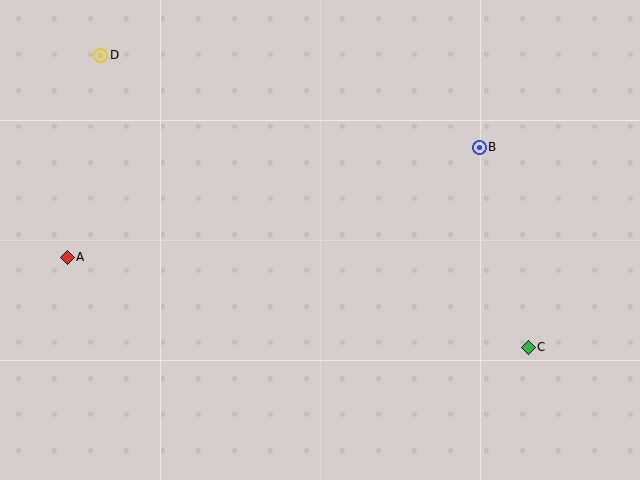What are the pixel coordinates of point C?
Point C is at (528, 347).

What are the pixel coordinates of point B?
Point B is at (479, 147).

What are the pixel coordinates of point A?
Point A is at (67, 257).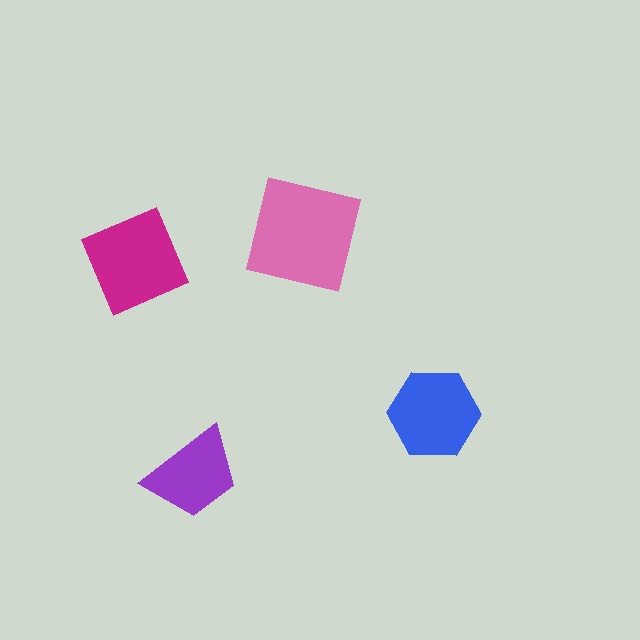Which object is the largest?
The pink square.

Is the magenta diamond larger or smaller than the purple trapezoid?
Larger.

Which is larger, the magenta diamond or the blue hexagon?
The magenta diamond.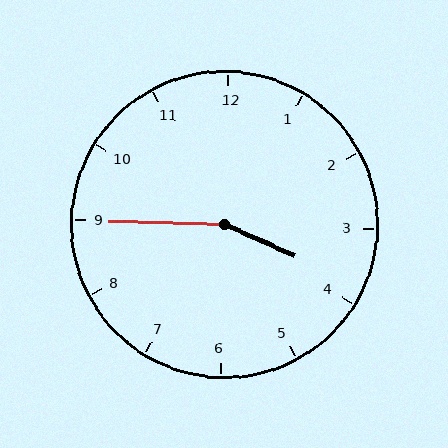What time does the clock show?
3:45.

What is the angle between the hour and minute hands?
Approximately 158 degrees.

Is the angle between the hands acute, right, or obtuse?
It is obtuse.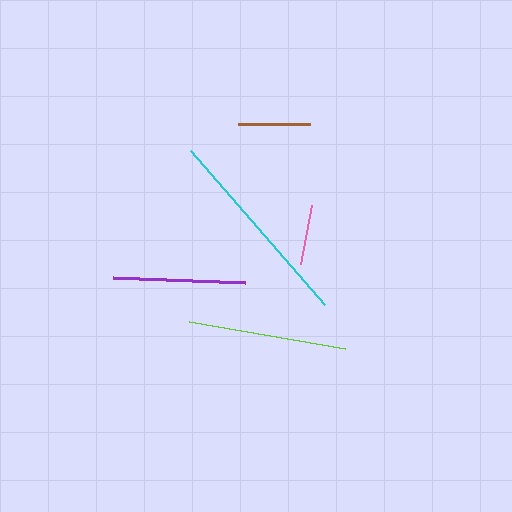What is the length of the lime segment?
The lime segment is approximately 158 pixels long.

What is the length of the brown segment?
The brown segment is approximately 71 pixels long.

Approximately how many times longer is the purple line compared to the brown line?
The purple line is approximately 1.9 times the length of the brown line.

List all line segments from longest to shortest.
From longest to shortest: cyan, lime, purple, brown, pink.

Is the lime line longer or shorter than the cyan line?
The cyan line is longer than the lime line.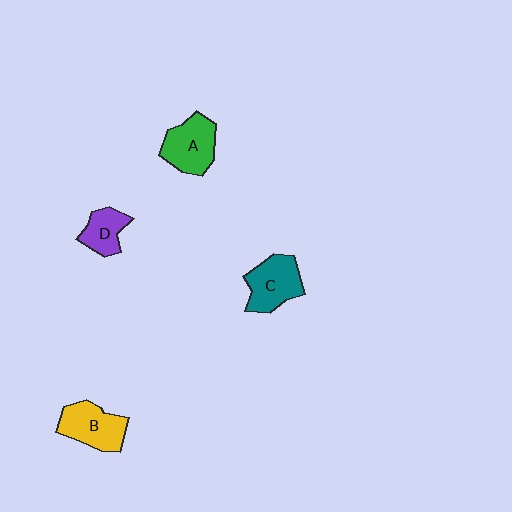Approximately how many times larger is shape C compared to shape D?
Approximately 1.5 times.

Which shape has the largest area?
Shape C (teal).